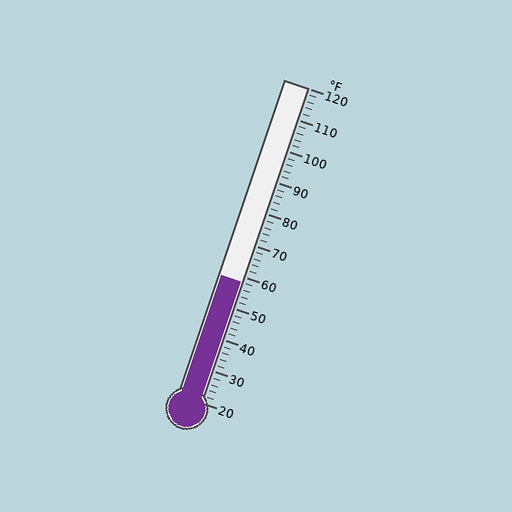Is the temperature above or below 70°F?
The temperature is below 70°F.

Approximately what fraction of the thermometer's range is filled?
The thermometer is filled to approximately 40% of its range.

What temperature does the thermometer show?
The thermometer shows approximately 58°F.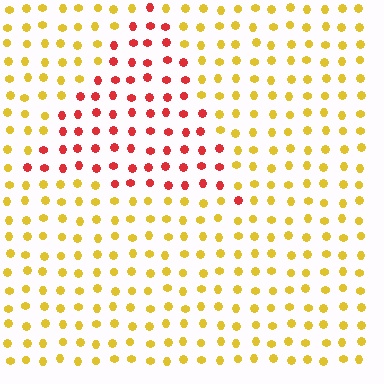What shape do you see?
I see a triangle.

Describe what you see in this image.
The image is filled with small yellow elements in a uniform arrangement. A triangle-shaped region is visible where the elements are tinted to a slightly different hue, forming a subtle color boundary.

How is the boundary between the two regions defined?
The boundary is defined purely by a slight shift in hue (about 54 degrees). Spacing, size, and orientation are identical on both sides.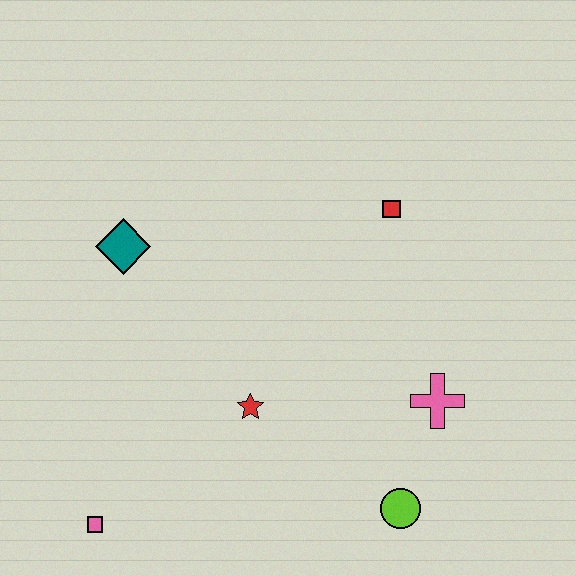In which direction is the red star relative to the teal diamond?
The red star is below the teal diamond.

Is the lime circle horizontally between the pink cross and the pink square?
Yes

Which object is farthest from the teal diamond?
The lime circle is farthest from the teal diamond.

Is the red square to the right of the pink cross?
No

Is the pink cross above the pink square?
Yes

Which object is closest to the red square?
The pink cross is closest to the red square.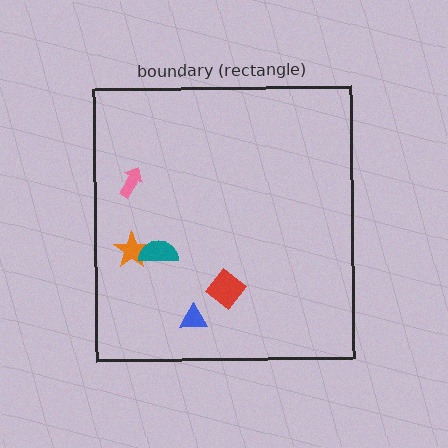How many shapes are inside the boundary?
5 inside, 0 outside.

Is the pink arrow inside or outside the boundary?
Inside.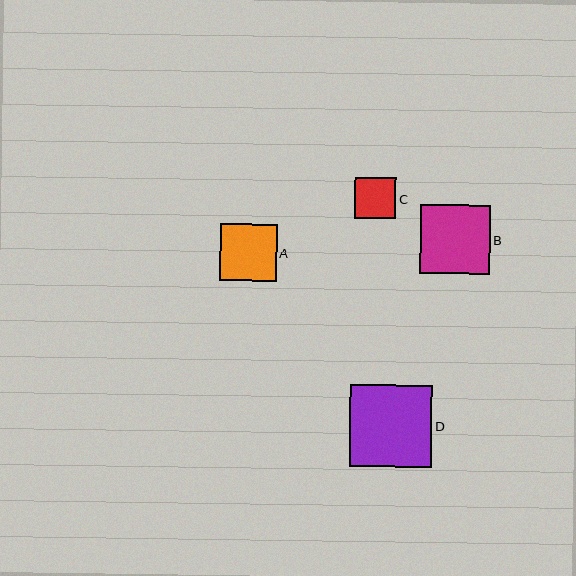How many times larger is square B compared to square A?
Square B is approximately 1.2 times the size of square A.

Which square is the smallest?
Square C is the smallest with a size of approximately 41 pixels.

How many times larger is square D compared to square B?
Square D is approximately 1.2 times the size of square B.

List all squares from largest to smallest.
From largest to smallest: D, B, A, C.